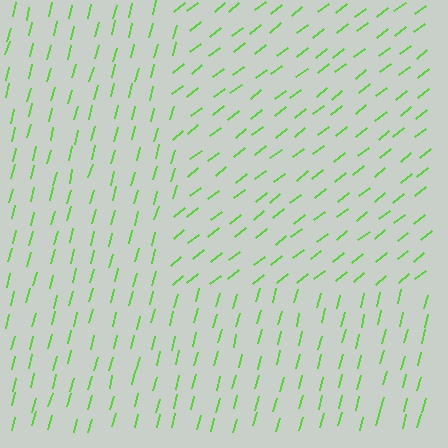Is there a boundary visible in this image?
Yes, there is a texture boundary formed by a change in line orientation.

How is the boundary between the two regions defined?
The boundary is defined purely by a change in line orientation (approximately 37 degrees difference). All lines are the same color and thickness.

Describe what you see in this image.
The image is filled with small lime line segments. A rectangle region in the image has lines oriented differently from the surrounding lines, creating a visible texture boundary.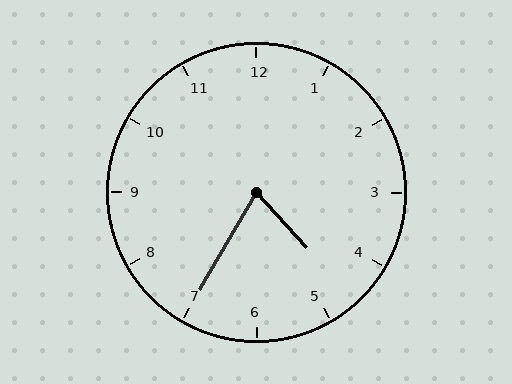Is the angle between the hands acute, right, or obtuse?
It is acute.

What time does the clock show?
4:35.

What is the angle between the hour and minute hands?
Approximately 72 degrees.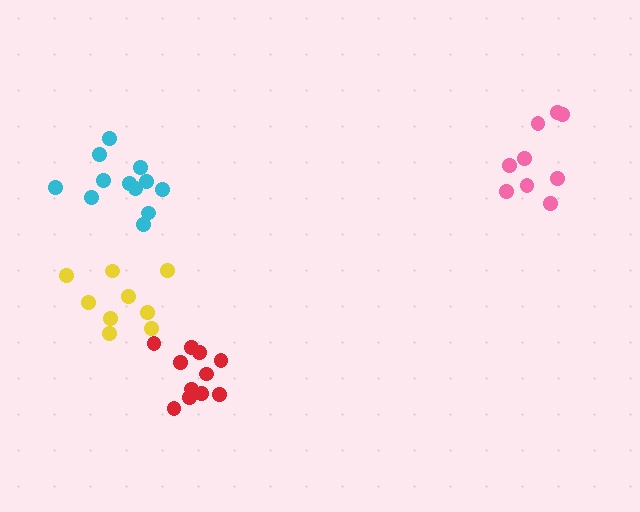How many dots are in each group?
Group 1: 12 dots, Group 2: 9 dots, Group 3: 9 dots, Group 4: 11 dots (41 total).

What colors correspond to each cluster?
The clusters are colored: cyan, yellow, pink, red.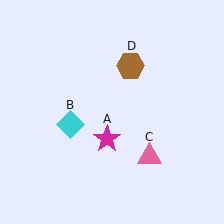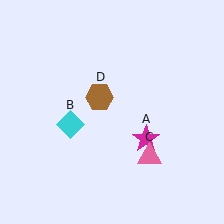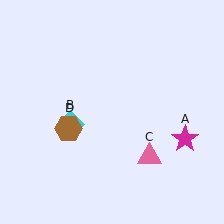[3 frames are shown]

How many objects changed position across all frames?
2 objects changed position: magenta star (object A), brown hexagon (object D).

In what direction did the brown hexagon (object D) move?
The brown hexagon (object D) moved down and to the left.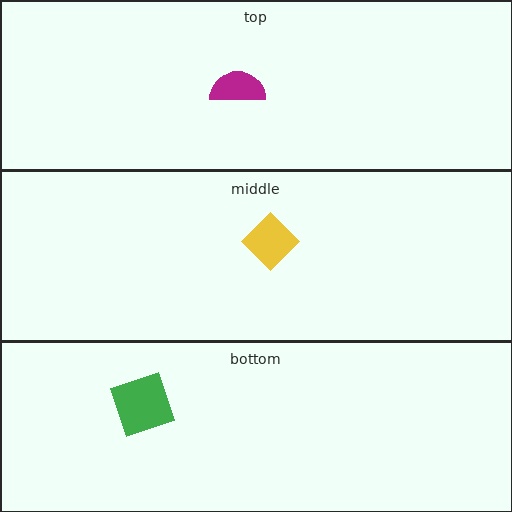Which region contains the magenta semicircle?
The top region.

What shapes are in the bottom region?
The green square.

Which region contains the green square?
The bottom region.